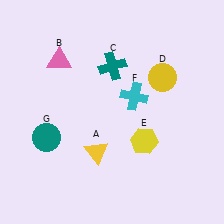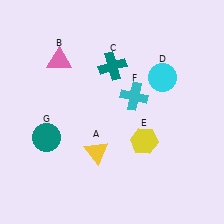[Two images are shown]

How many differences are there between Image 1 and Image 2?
There is 1 difference between the two images.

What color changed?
The circle (D) changed from yellow in Image 1 to cyan in Image 2.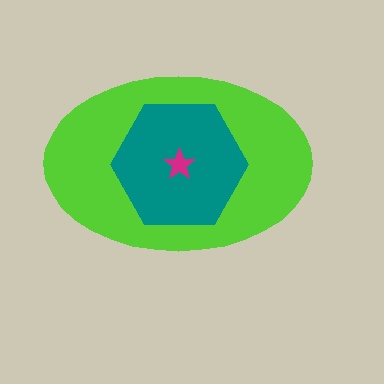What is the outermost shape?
The lime ellipse.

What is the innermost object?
The magenta star.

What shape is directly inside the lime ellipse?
The teal hexagon.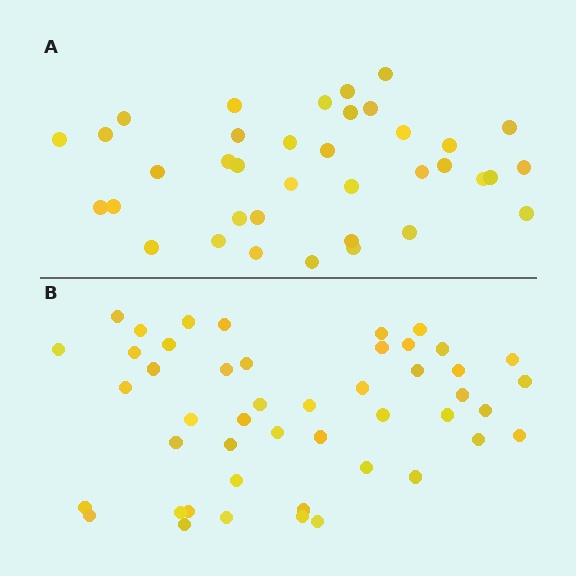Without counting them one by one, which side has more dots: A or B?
Region B (the bottom region) has more dots.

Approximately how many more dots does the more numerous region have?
Region B has roughly 10 or so more dots than region A.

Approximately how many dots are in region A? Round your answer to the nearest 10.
About 40 dots. (The exact count is 37, which rounds to 40.)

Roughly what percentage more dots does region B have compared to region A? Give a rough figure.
About 25% more.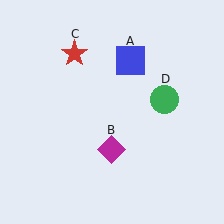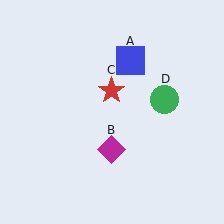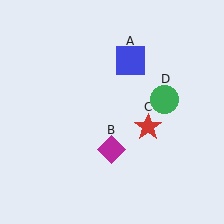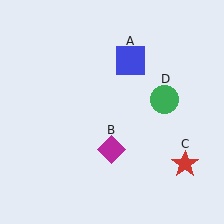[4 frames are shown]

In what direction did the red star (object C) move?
The red star (object C) moved down and to the right.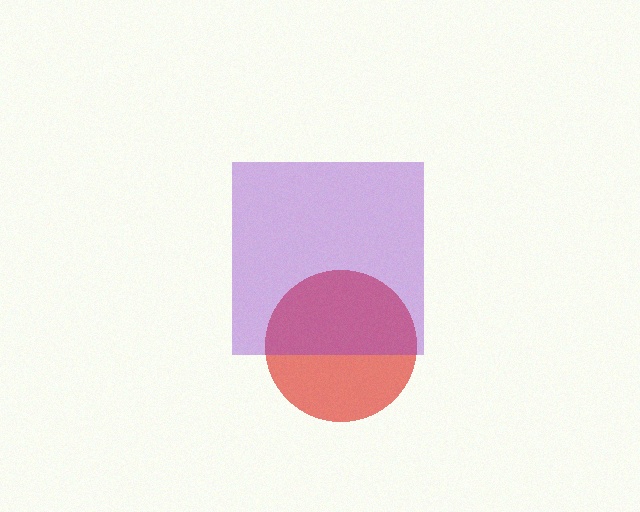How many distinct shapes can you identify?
There are 2 distinct shapes: a red circle, a purple square.